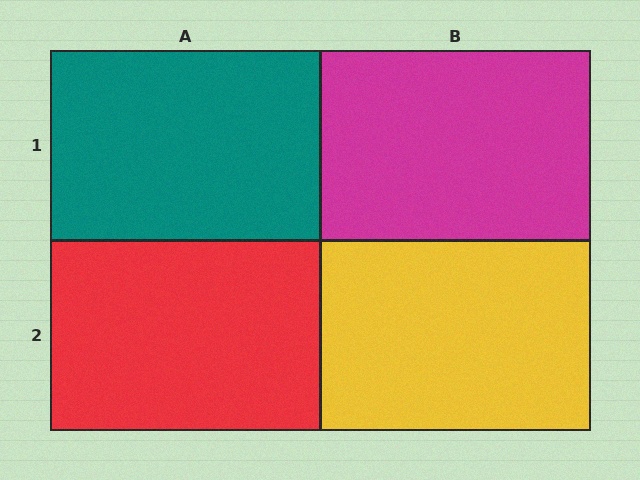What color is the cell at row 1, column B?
Magenta.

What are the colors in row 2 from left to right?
Red, yellow.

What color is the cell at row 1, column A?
Teal.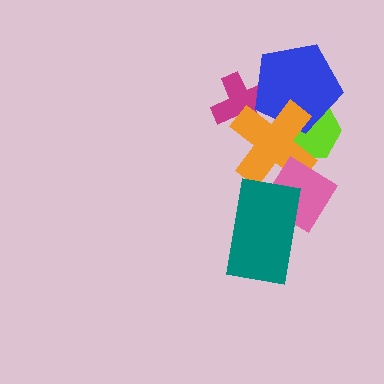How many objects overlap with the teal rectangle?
1 object overlaps with the teal rectangle.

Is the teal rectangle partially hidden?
No, no other shape covers it.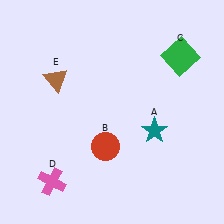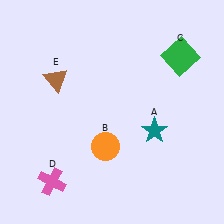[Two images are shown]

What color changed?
The circle (B) changed from red in Image 1 to orange in Image 2.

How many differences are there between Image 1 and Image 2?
There is 1 difference between the two images.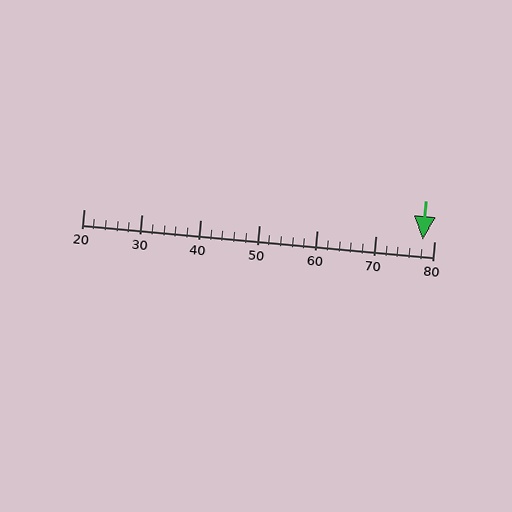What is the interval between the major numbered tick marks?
The major tick marks are spaced 10 units apart.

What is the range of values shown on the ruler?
The ruler shows values from 20 to 80.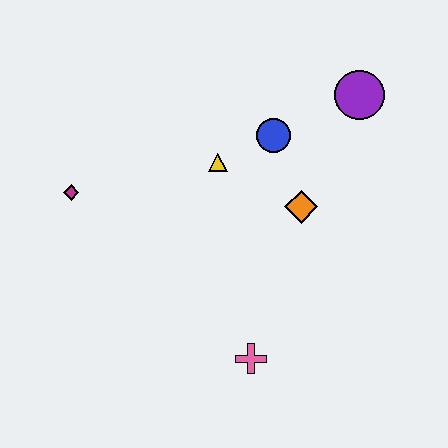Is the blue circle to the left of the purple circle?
Yes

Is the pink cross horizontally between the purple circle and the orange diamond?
No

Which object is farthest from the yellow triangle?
The pink cross is farthest from the yellow triangle.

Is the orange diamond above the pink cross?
Yes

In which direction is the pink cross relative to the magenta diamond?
The pink cross is to the right of the magenta diamond.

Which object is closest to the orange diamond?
The blue circle is closest to the orange diamond.